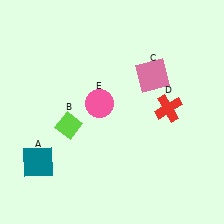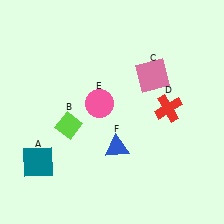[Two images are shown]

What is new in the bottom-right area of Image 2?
A blue triangle (F) was added in the bottom-right area of Image 2.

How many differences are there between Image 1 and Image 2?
There is 1 difference between the two images.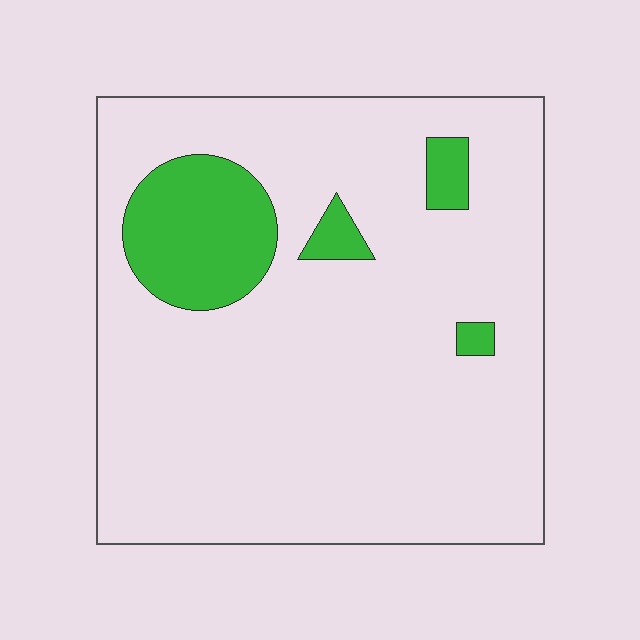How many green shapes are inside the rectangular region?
4.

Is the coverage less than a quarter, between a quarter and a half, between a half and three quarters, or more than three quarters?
Less than a quarter.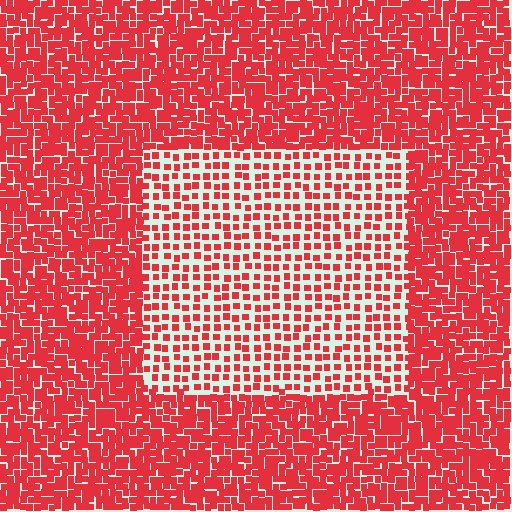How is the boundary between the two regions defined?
The boundary is defined by a change in element density (approximately 2.2x ratio). All elements are the same color, size, and shape.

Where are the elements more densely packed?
The elements are more densely packed outside the rectangle boundary.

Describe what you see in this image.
The image contains small red elements arranged at two different densities. A rectangle-shaped region is visible where the elements are less densely packed than the surrounding area.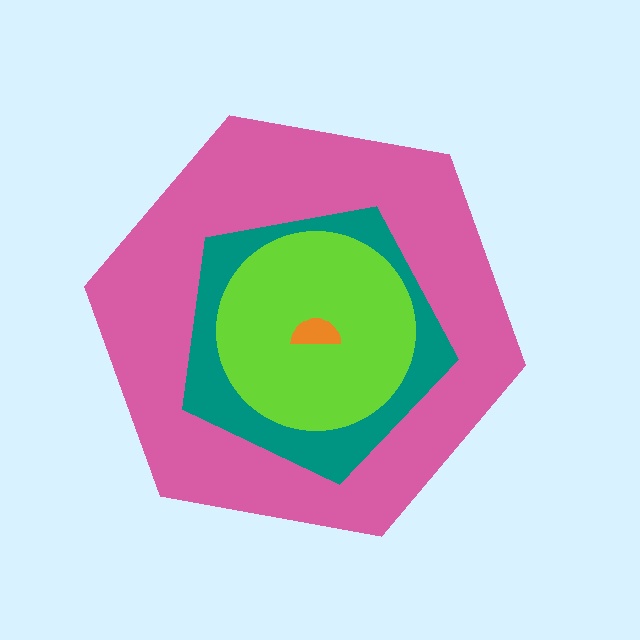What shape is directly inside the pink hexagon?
The teal pentagon.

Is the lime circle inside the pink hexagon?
Yes.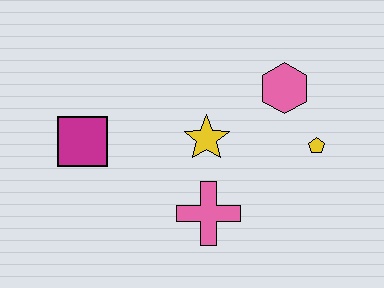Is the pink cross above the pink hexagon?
No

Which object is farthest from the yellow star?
The magenta square is farthest from the yellow star.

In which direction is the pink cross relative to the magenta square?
The pink cross is to the right of the magenta square.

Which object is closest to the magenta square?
The yellow star is closest to the magenta square.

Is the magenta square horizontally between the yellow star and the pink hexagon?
No